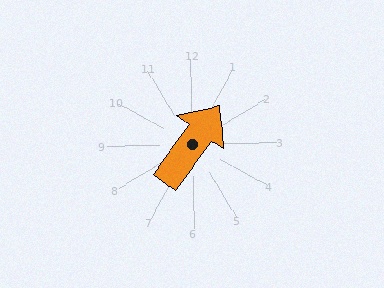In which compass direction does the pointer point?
Northeast.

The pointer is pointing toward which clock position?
Roughly 1 o'clock.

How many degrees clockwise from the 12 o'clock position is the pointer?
Approximately 37 degrees.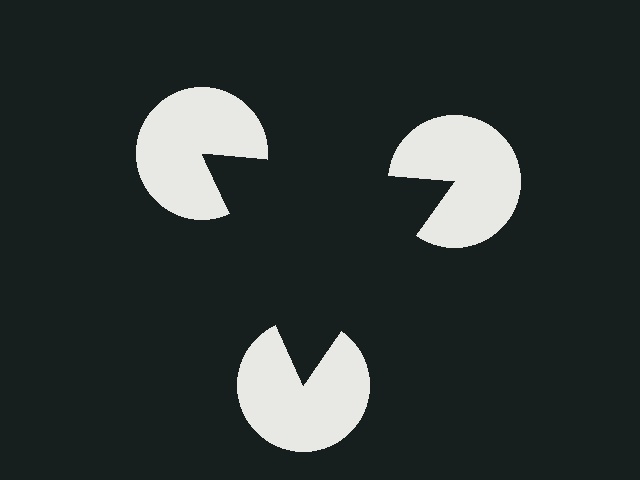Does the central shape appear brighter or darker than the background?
It typically appears slightly darker than the background, even though no actual brightness change is drawn.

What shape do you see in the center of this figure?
An illusory triangle — its edges are inferred from the aligned wedge cuts in the pac-man discs, not physically drawn.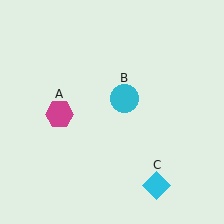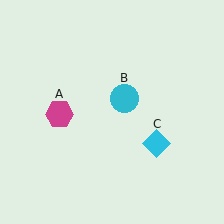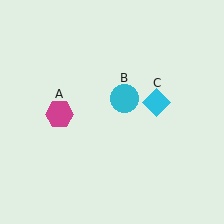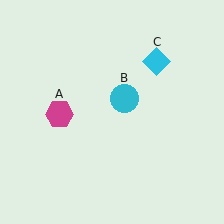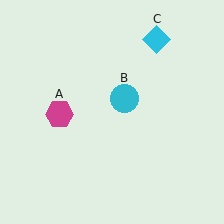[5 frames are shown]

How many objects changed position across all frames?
1 object changed position: cyan diamond (object C).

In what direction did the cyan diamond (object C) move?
The cyan diamond (object C) moved up.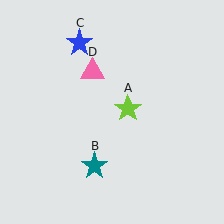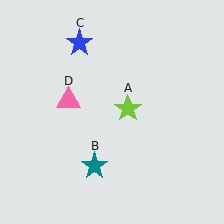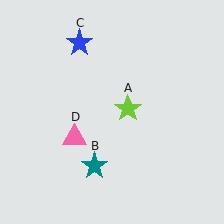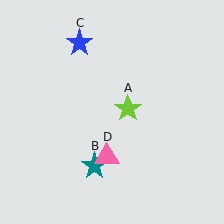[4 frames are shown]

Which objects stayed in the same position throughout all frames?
Lime star (object A) and teal star (object B) and blue star (object C) remained stationary.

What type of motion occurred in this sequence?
The pink triangle (object D) rotated counterclockwise around the center of the scene.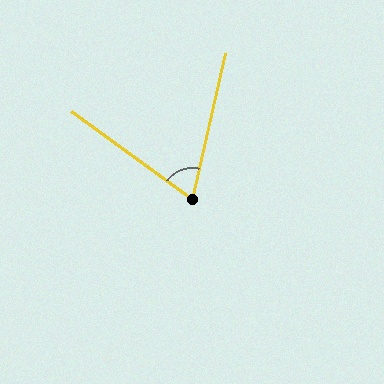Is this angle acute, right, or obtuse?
It is acute.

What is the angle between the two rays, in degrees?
Approximately 66 degrees.